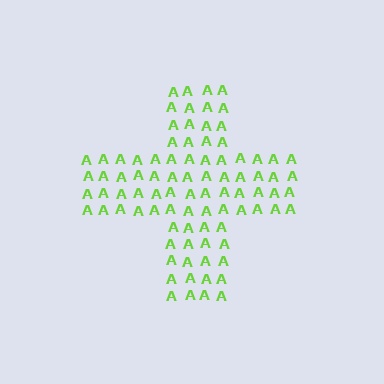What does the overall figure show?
The overall figure shows a cross.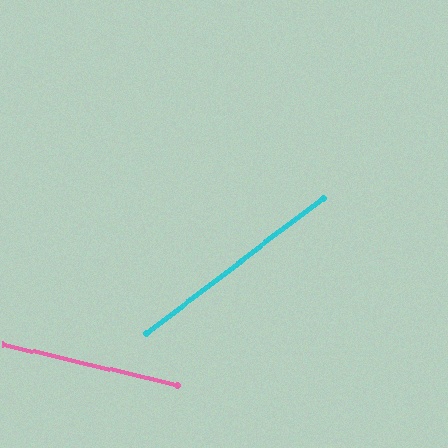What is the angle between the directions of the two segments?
Approximately 50 degrees.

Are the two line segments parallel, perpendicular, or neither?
Neither parallel nor perpendicular — they differ by about 50°.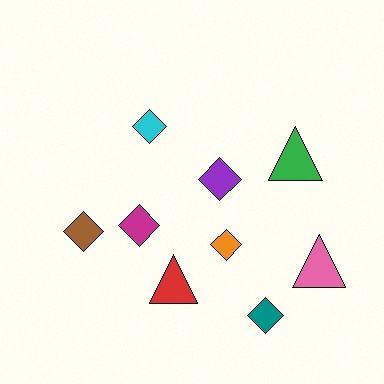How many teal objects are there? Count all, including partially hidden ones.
There is 1 teal object.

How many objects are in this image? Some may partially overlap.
There are 9 objects.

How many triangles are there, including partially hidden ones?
There are 3 triangles.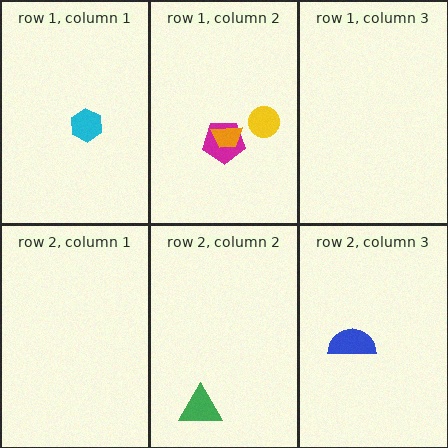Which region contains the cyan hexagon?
The row 1, column 1 region.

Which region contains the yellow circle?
The row 1, column 2 region.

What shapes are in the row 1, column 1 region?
The cyan hexagon.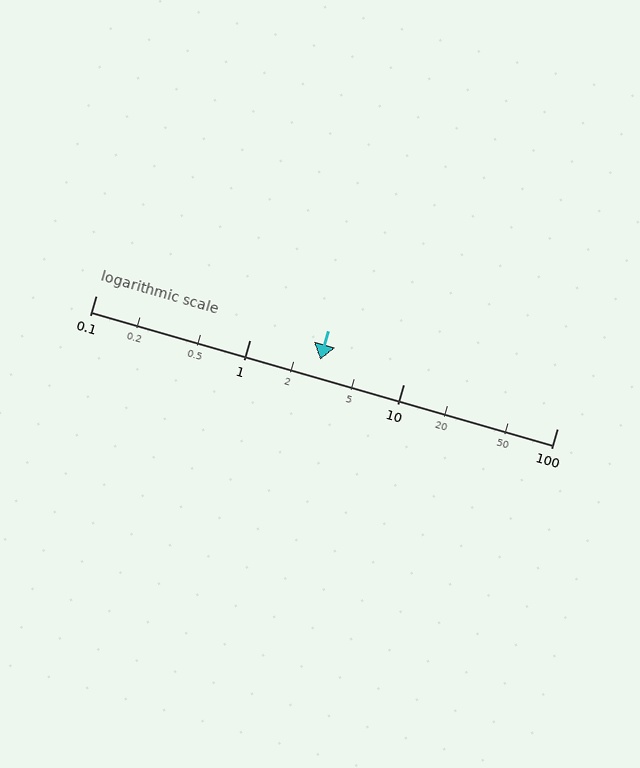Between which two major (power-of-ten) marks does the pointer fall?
The pointer is between 1 and 10.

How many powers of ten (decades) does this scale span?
The scale spans 3 decades, from 0.1 to 100.